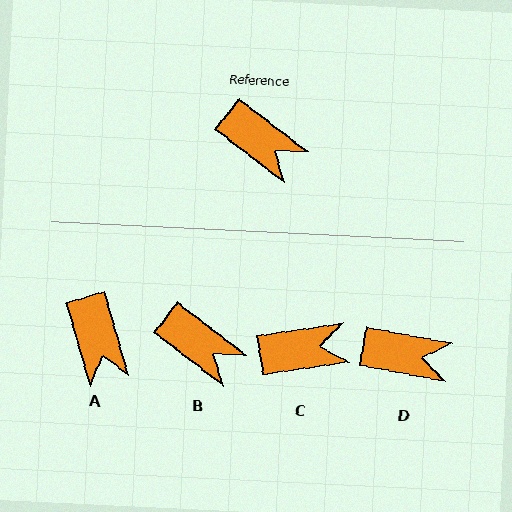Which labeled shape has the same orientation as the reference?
B.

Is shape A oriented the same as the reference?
No, it is off by about 37 degrees.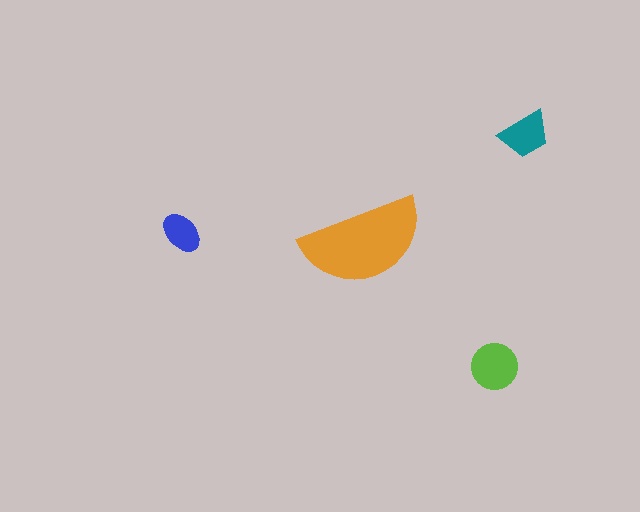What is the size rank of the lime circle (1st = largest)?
2nd.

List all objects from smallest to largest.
The blue ellipse, the teal trapezoid, the lime circle, the orange semicircle.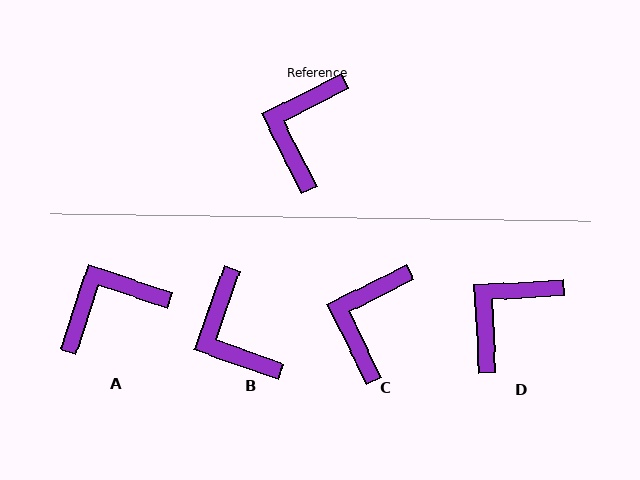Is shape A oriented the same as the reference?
No, it is off by about 45 degrees.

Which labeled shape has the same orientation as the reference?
C.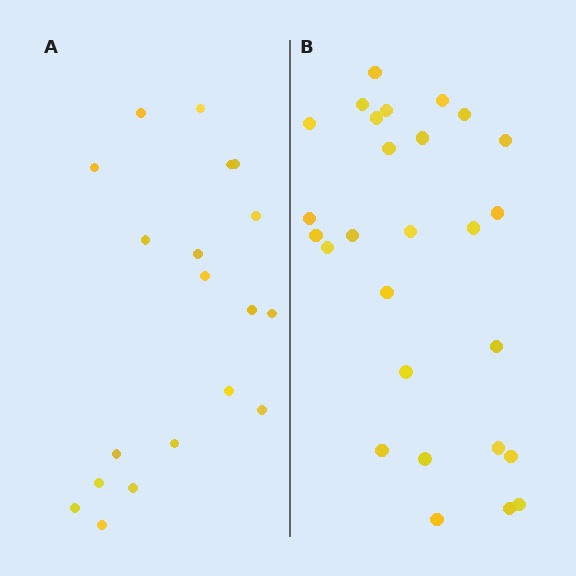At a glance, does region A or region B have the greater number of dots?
Region B (the right region) has more dots.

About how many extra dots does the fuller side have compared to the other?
Region B has roughly 8 or so more dots than region A.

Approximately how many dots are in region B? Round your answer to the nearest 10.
About 30 dots. (The exact count is 27, which rounds to 30.)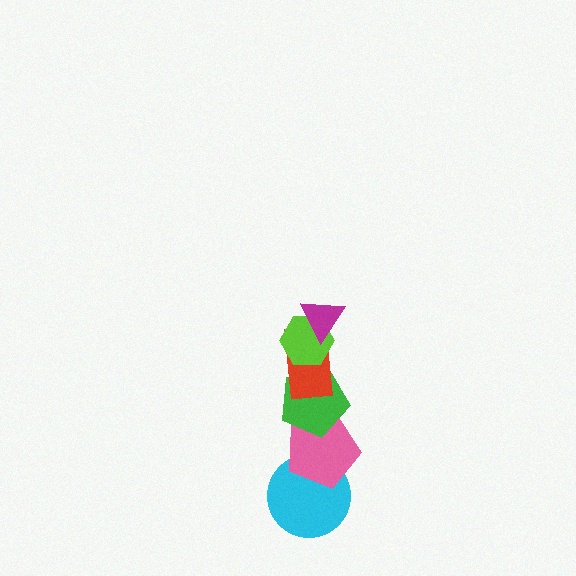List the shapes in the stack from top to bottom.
From top to bottom: the magenta triangle, the lime hexagon, the red rectangle, the green pentagon, the pink pentagon, the cyan circle.